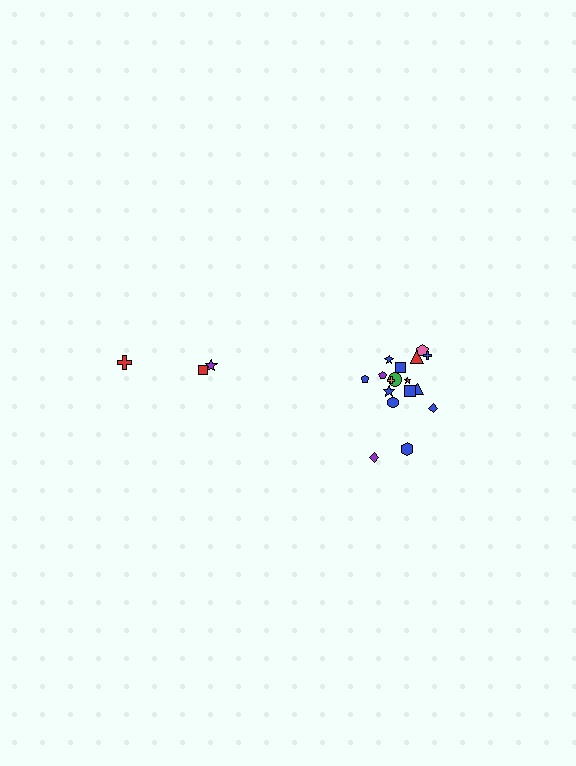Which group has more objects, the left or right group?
The right group.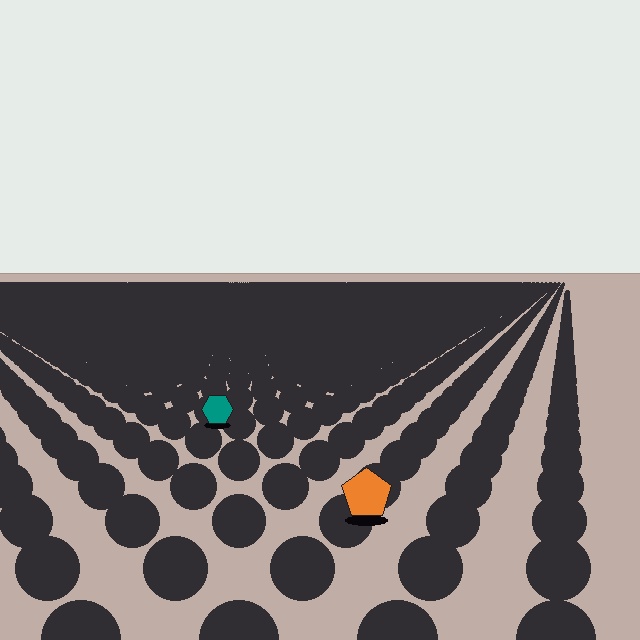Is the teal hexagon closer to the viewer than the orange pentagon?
No. The orange pentagon is closer — you can tell from the texture gradient: the ground texture is coarser near it.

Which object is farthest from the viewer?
The teal hexagon is farthest from the viewer. It appears smaller and the ground texture around it is denser.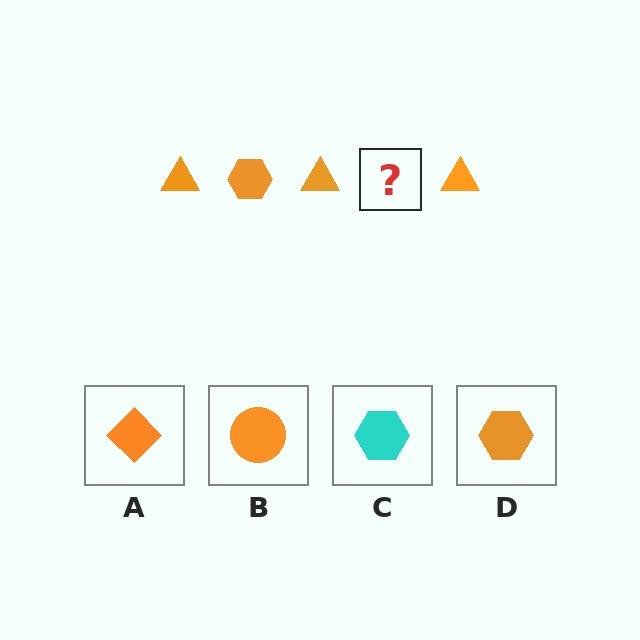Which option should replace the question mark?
Option D.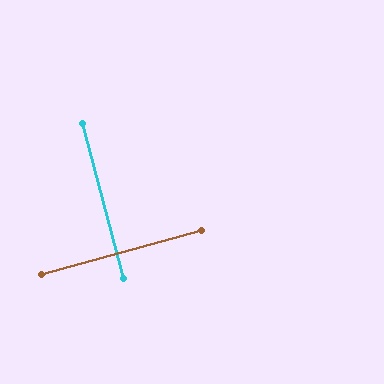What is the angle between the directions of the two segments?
Approximately 89 degrees.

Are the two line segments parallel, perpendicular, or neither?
Perpendicular — they meet at approximately 89°.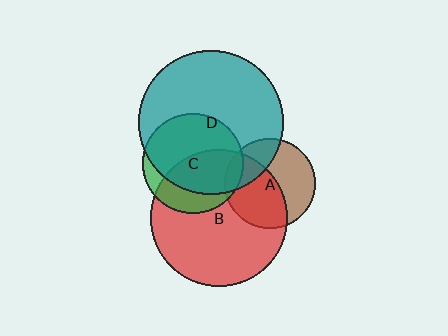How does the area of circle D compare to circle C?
Approximately 2.1 times.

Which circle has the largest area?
Circle D (teal).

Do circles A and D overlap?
Yes.